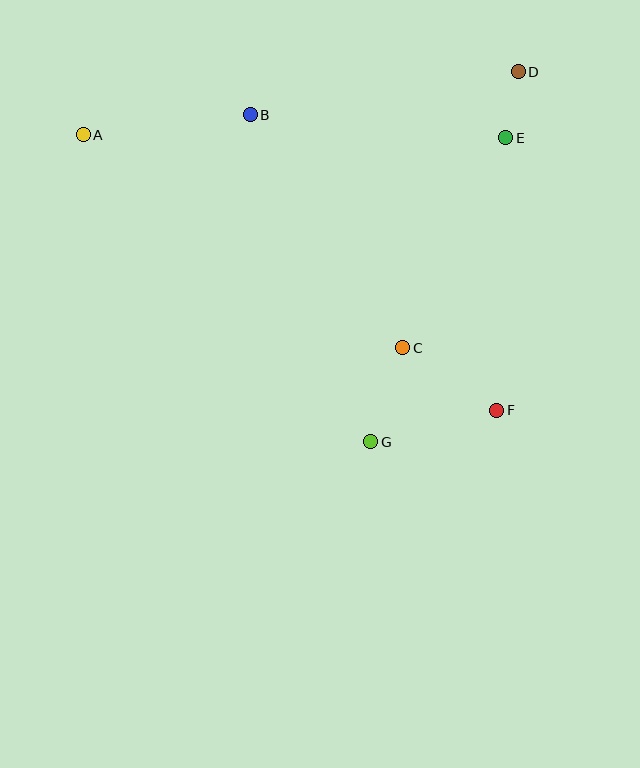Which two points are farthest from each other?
Points A and F are farthest from each other.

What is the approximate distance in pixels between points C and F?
The distance between C and F is approximately 113 pixels.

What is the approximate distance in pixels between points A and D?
The distance between A and D is approximately 439 pixels.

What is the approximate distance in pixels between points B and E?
The distance between B and E is approximately 257 pixels.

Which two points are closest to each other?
Points D and E are closest to each other.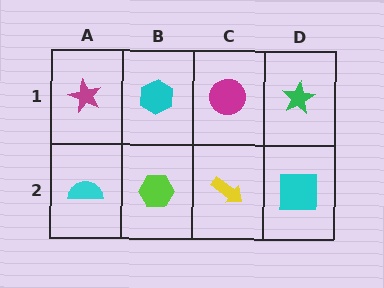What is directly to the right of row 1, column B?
A magenta circle.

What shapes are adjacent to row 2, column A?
A magenta star (row 1, column A), a lime hexagon (row 2, column B).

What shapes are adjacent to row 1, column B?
A lime hexagon (row 2, column B), a magenta star (row 1, column A), a magenta circle (row 1, column C).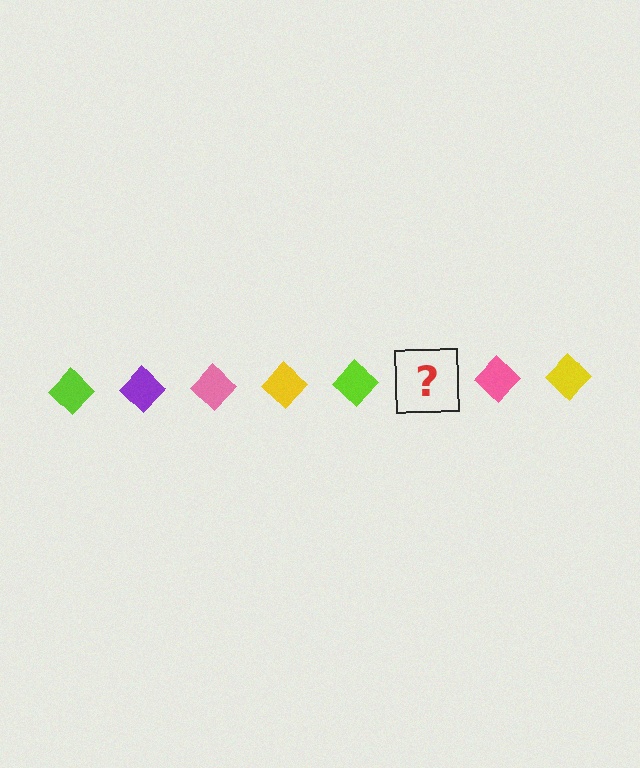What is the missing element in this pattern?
The missing element is a purple diamond.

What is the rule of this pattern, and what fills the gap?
The rule is that the pattern cycles through lime, purple, pink, yellow diamonds. The gap should be filled with a purple diamond.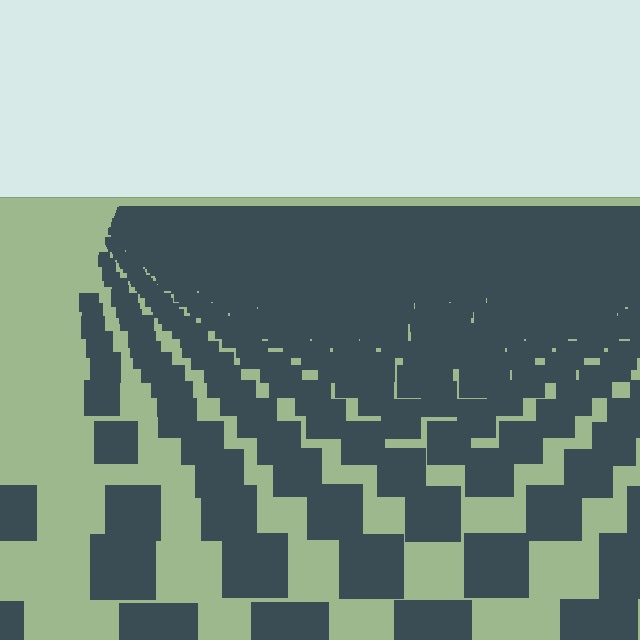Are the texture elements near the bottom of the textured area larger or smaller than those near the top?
Larger. Near the bottom, elements are closer to the viewer and appear at a bigger on-screen size.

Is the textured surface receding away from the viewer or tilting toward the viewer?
The surface is receding away from the viewer. Texture elements get smaller and denser toward the top.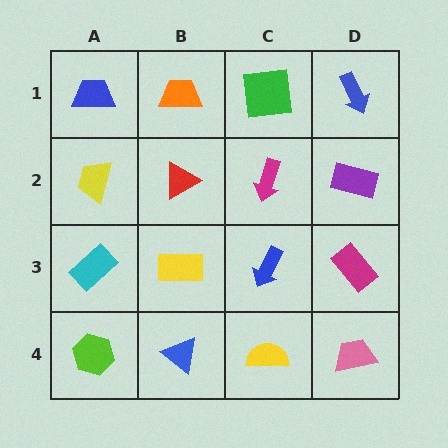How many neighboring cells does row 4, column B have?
3.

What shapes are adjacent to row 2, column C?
A green square (row 1, column C), a blue arrow (row 3, column C), a red triangle (row 2, column B), a purple rectangle (row 2, column D).